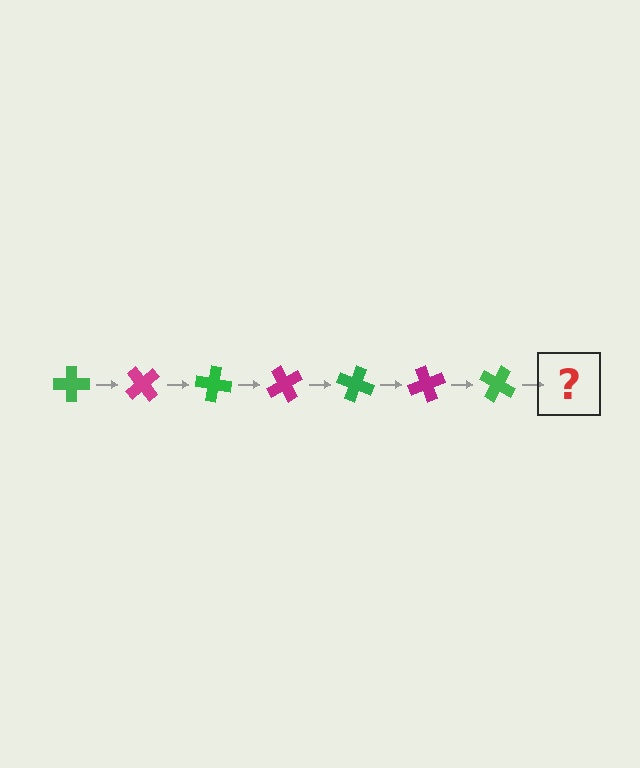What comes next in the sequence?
The next element should be a magenta cross, rotated 350 degrees from the start.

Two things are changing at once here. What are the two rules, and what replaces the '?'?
The two rules are that it rotates 50 degrees each step and the color cycles through green and magenta. The '?' should be a magenta cross, rotated 350 degrees from the start.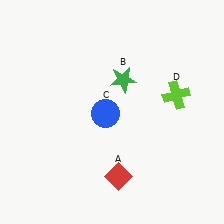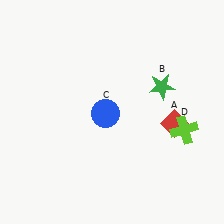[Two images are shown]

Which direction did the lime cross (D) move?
The lime cross (D) moved down.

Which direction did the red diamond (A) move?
The red diamond (A) moved right.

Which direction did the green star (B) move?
The green star (B) moved right.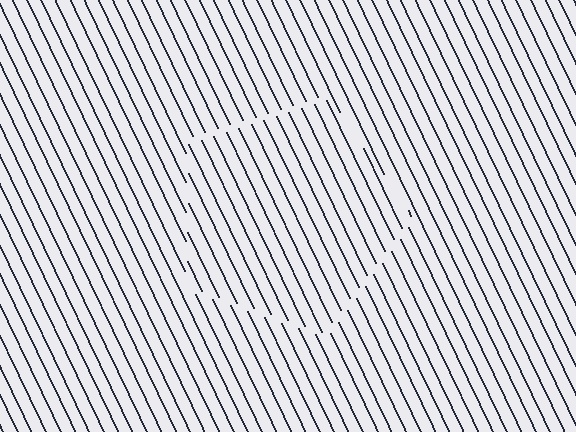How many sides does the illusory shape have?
5 sides — the line-ends trace a pentagon.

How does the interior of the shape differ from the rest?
The interior of the shape contains the same grating, shifted by half a period — the contour is defined by the phase discontinuity where line-ends from the inner and outer gratings abut.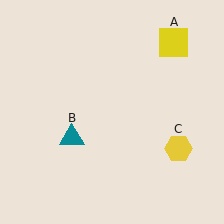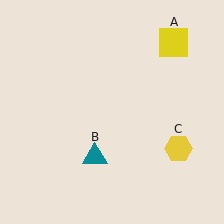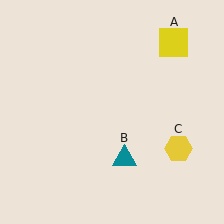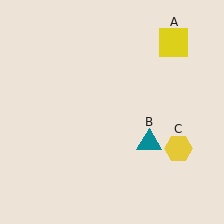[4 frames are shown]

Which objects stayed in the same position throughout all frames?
Yellow square (object A) and yellow hexagon (object C) remained stationary.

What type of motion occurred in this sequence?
The teal triangle (object B) rotated counterclockwise around the center of the scene.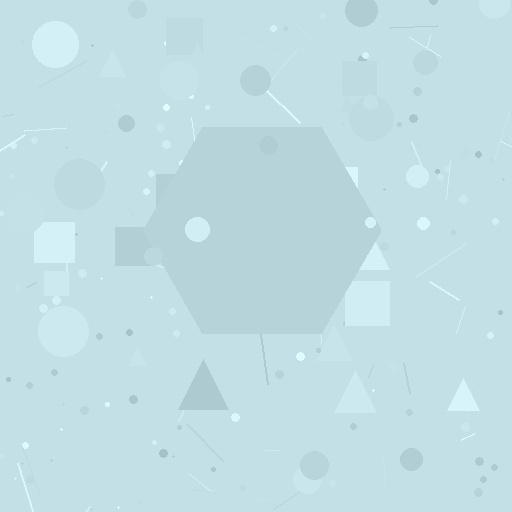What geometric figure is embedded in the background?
A hexagon is embedded in the background.